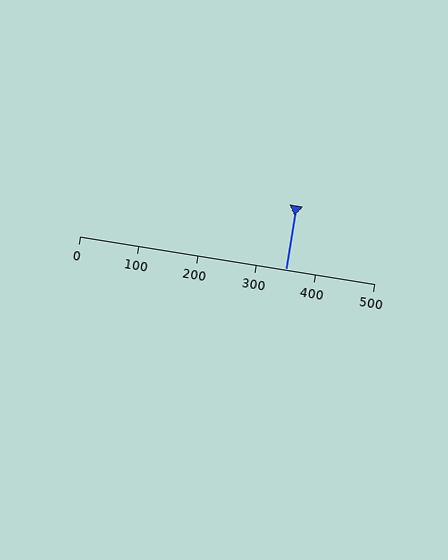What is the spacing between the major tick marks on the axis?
The major ticks are spaced 100 apart.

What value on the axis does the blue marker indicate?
The marker indicates approximately 350.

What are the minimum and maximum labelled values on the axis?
The axis runs from 0 to 500.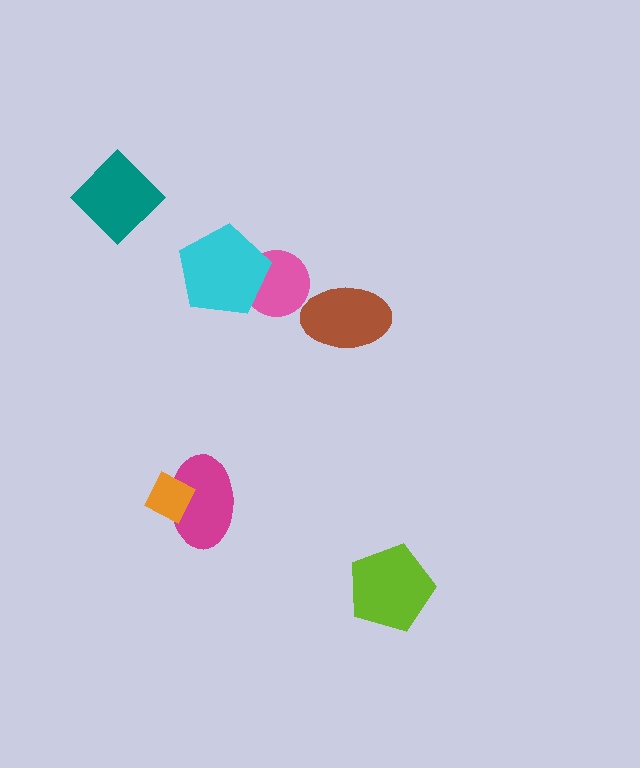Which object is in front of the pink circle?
The cyan pentagon is in front of the pink circle.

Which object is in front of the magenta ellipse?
The orange diamond is in front of the magenta ellipse.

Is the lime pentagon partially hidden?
No, no other shape covers it.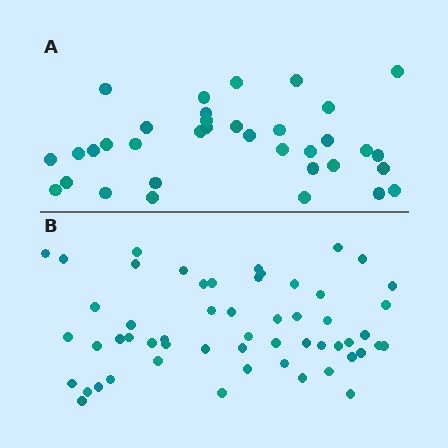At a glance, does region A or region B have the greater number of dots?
Region B (the bottom region) has more dots.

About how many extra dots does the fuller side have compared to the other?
Region B has approximately 20 more dots than region A.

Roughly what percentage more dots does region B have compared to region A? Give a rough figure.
About 55% more.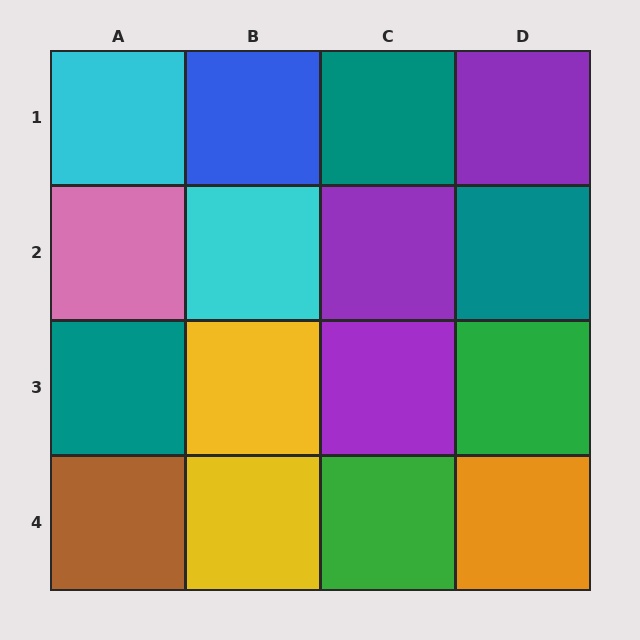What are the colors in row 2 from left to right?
Pink, cyan, purple, teal.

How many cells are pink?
1 cell is pink.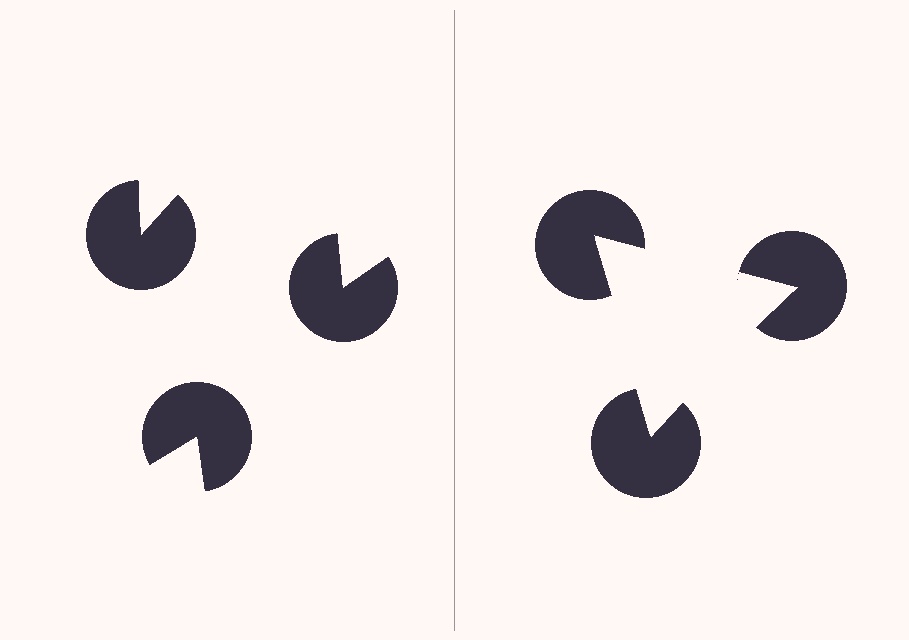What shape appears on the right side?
An illusory triangle.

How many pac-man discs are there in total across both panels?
6 — 3 on each side.